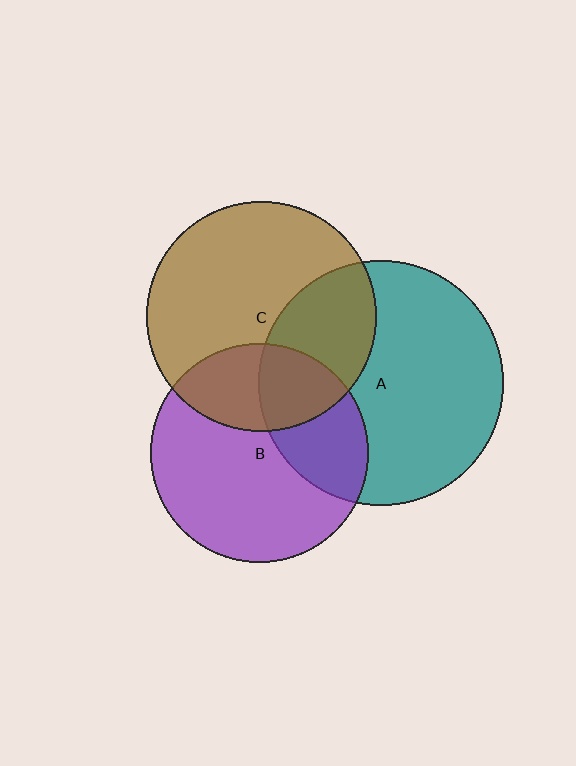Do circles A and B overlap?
Yes.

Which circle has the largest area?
Circle A (teal).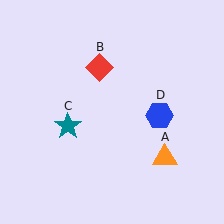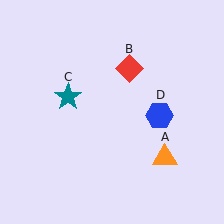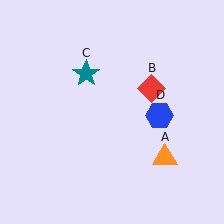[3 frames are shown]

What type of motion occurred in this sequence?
The red diamond (object B), teal star (object C) rotated clockwise around the center of the scene.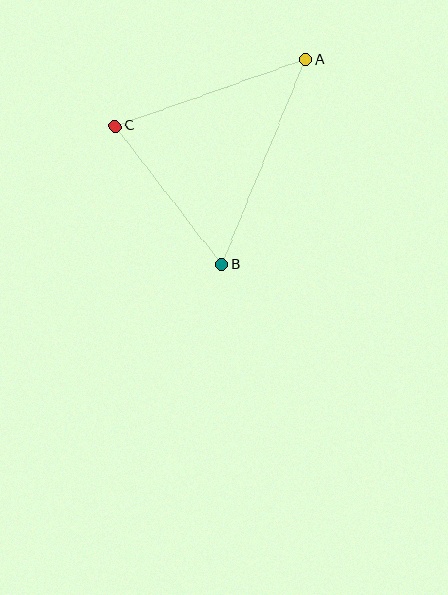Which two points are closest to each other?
Points B and C are closest to each other.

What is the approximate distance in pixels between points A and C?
The distance between A and C is approximately 202 pixels.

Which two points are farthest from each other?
Points A and B are farthest from each other.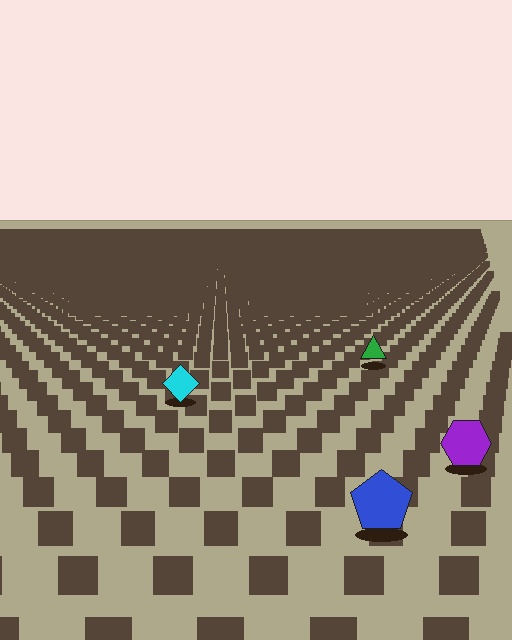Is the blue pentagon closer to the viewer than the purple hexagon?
Yes. The blue pentagon is closer — you can tell from the texture gradient: the ground texture is coarser near it.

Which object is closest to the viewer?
The blue pentagon is closest. The texture marks near it are larger and more spread out.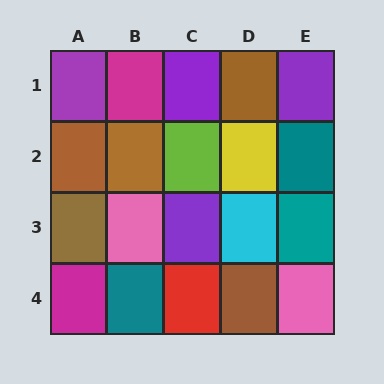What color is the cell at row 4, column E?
Pink.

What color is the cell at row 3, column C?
Purple.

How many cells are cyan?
1 cell is cyan.